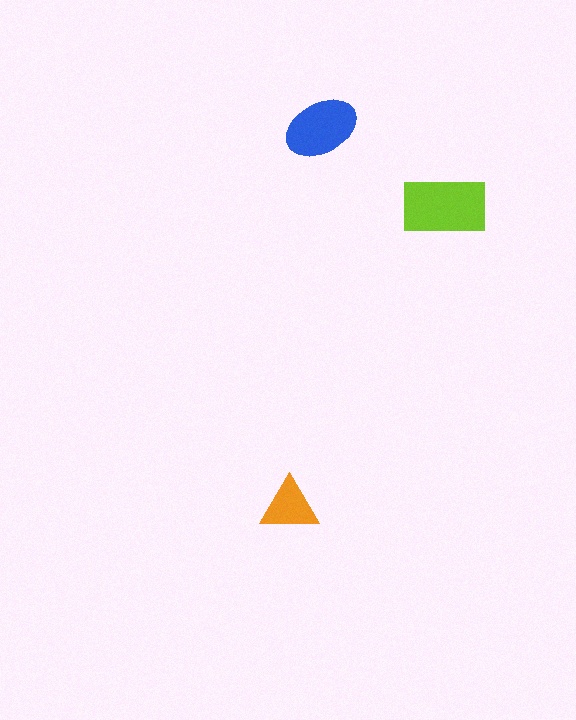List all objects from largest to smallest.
The lime rectangle, the blue ellipse, the orange triangle.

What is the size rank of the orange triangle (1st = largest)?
3rd.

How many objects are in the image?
There are 3 objects in the image.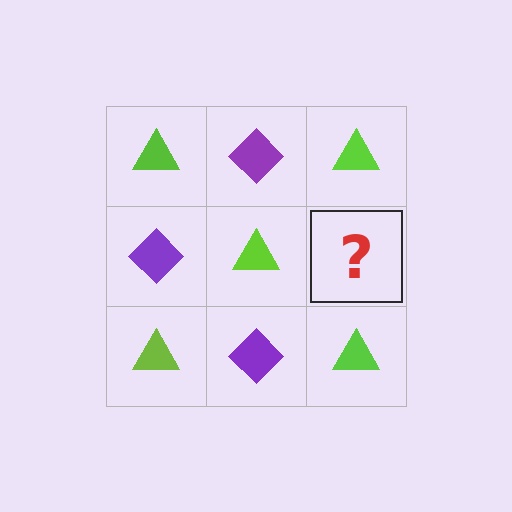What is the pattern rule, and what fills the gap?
The rule is that it alternates lime triangle and purple diamond in a checkerboard pattern. The gap should be filled with a purple diamond.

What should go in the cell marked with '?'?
The missing cell should contain a purple diamond.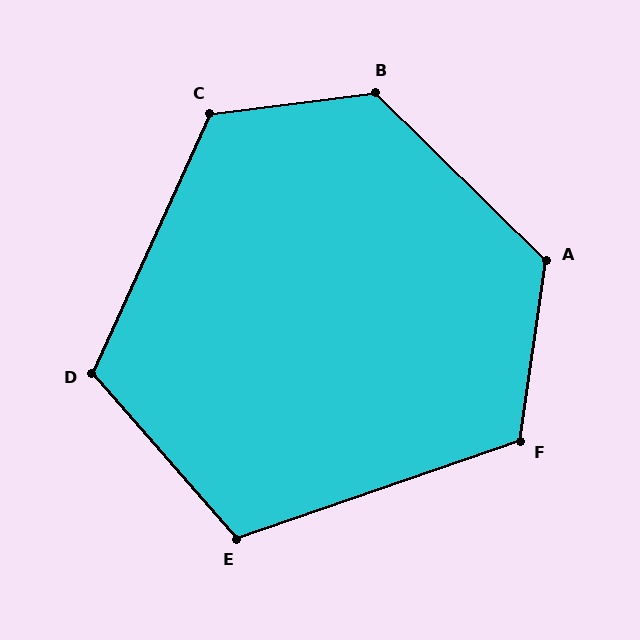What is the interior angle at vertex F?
Approximately 117 degrees (obtuse).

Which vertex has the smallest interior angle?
E, at approximately 112 degrees.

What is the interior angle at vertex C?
Approximately 122 degrees (obtuse).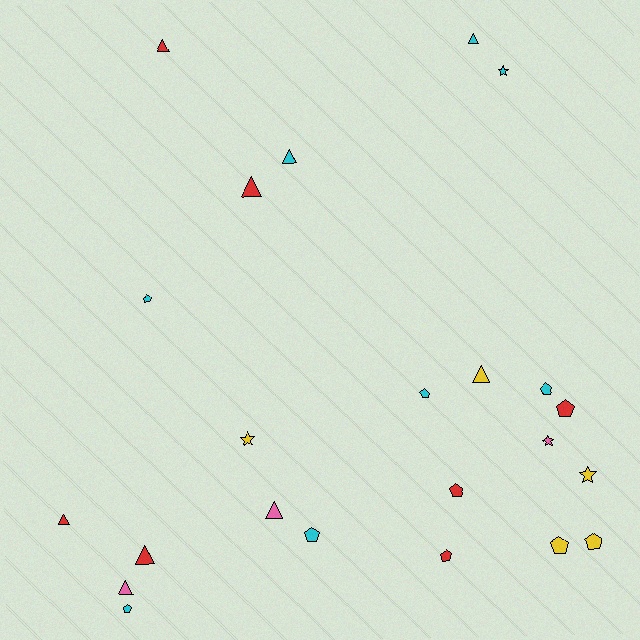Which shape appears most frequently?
Pentagon, with 10 objects.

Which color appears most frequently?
Cyan, with 8 objects.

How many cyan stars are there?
There is 1 cyan star.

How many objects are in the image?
There are 23 objects.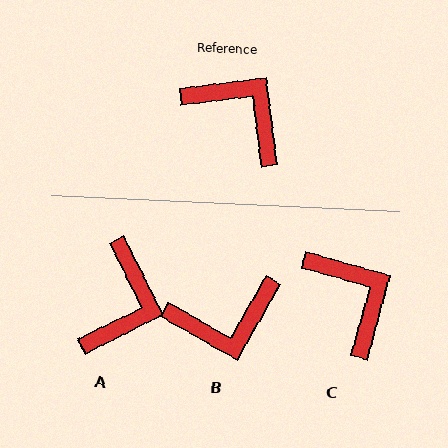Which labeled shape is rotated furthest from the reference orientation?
B, about 127 degrees away.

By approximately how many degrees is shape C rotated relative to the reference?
Approximately 23 degrees clockwise.